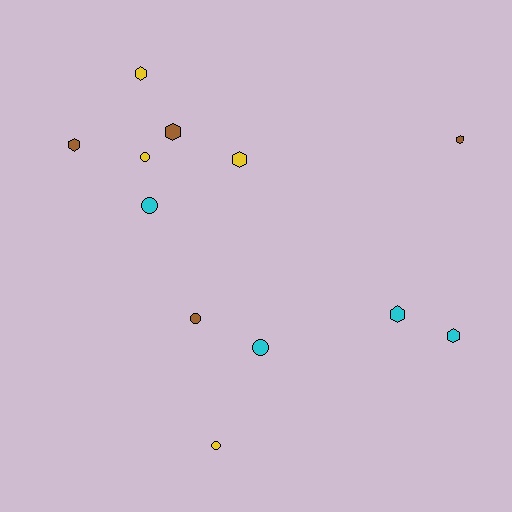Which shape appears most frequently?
Hexagon, with 7 objects.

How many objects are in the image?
There are 12 objects.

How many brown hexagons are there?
There are 3 brown hexagons.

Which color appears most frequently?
Yellow, with 4 objects.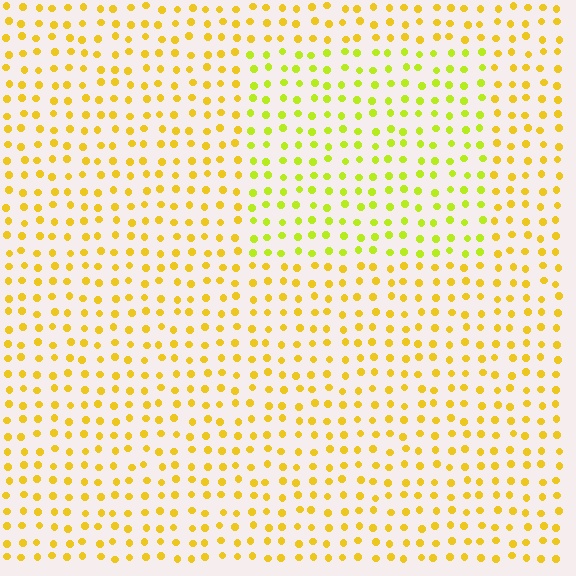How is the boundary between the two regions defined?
The boundary is defined purely by a slight shift in hue (about 27 degrees). Spacing, size, and orientation are identical on both sides.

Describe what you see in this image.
The image is filled with small yellow elements in a uniform arrangement. A rectangle-shaped region is visible where the elements are tinted to a slightly different hue, forming a subtle color boundary.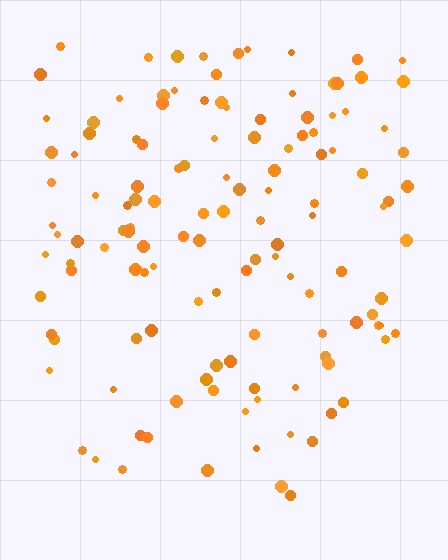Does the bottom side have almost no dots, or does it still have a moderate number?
Still a moderate number, just noticeably fewer than the top.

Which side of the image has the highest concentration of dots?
The top.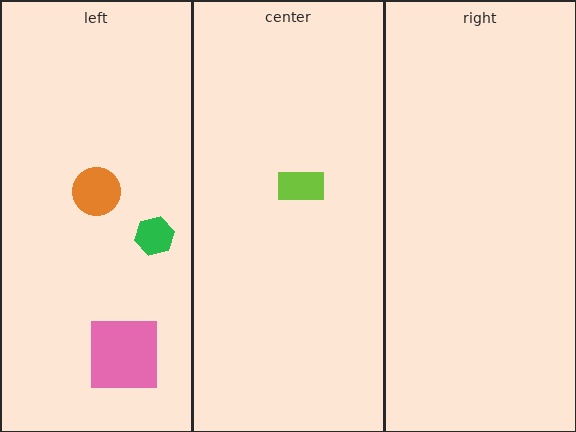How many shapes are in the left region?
3.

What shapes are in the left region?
The orange circle, the green hexagon, the pink square.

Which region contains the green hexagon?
The left region.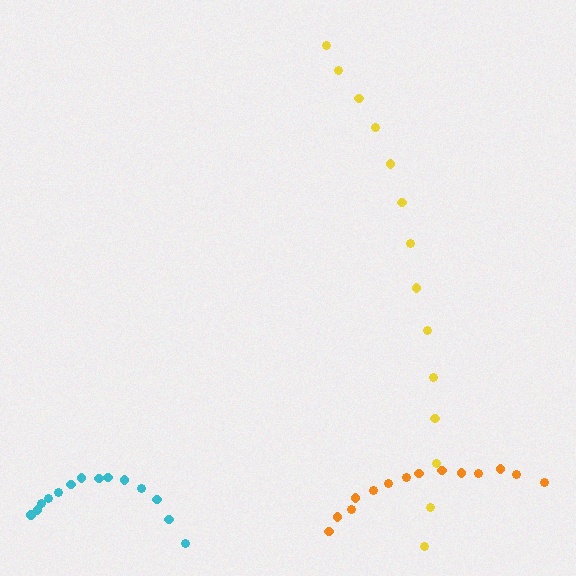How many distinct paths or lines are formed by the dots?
There are 3 distinct paths.